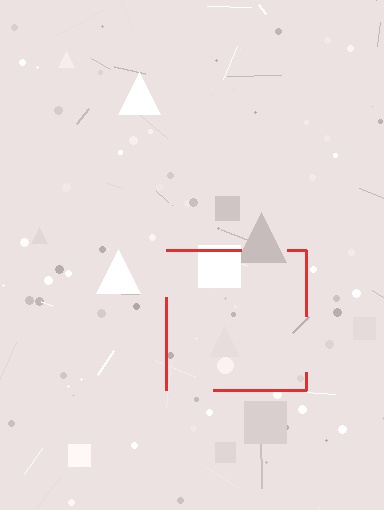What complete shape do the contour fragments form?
The contour fragments form a square.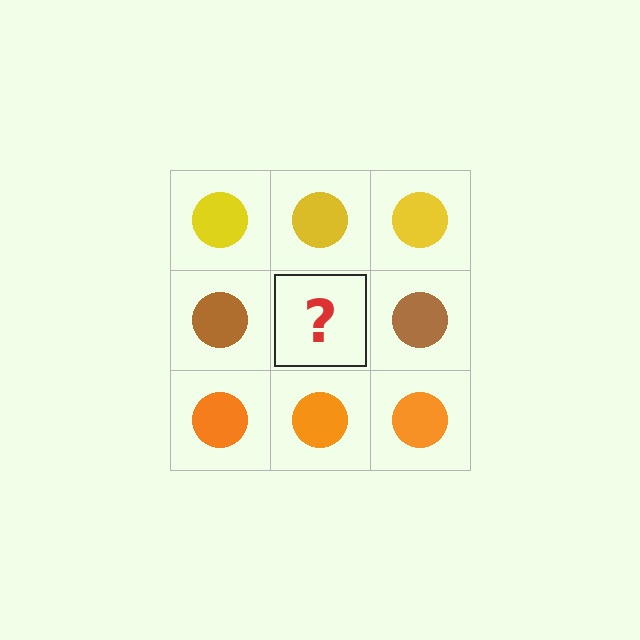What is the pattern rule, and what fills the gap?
The rule is that each row has a consistent color. The gap should be filled with a brown circle.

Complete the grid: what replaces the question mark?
The question mark should be replaced with a brown circle.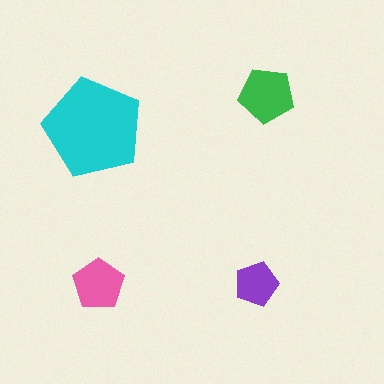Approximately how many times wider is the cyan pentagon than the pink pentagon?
About 2 times wider.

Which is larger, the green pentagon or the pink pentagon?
The green one.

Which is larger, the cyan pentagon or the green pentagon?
The cyan one.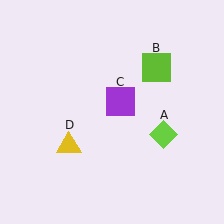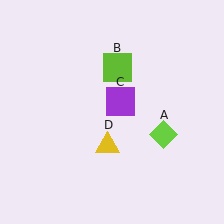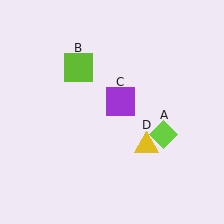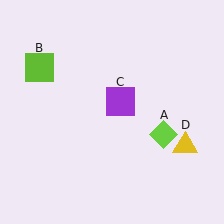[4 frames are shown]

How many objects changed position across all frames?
2 objects changed position: lime square (object B), yellow triangle (object D).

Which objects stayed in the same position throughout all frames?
Lime diamond (object A) and purple square (object C) remained stationary.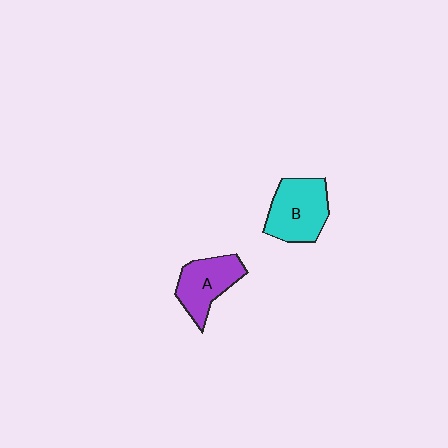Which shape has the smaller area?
Shape A (purple).